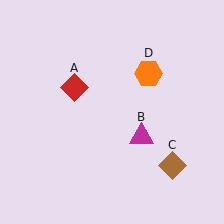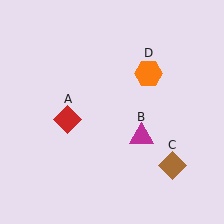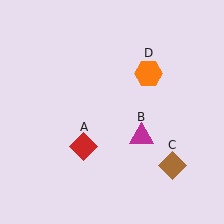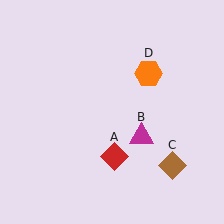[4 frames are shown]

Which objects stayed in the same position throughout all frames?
Magenta triangle (object B) and brown diamond (object C) and orange hexagon (object D) remained stationary.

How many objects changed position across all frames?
1 object changed position: red diamond (object A).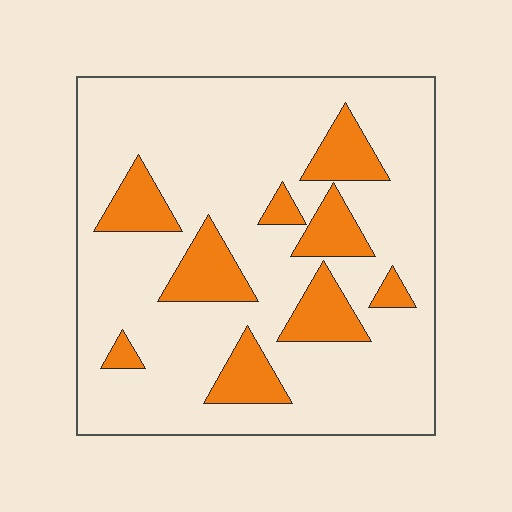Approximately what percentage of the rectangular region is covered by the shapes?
Approximately 20%.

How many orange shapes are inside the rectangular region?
9.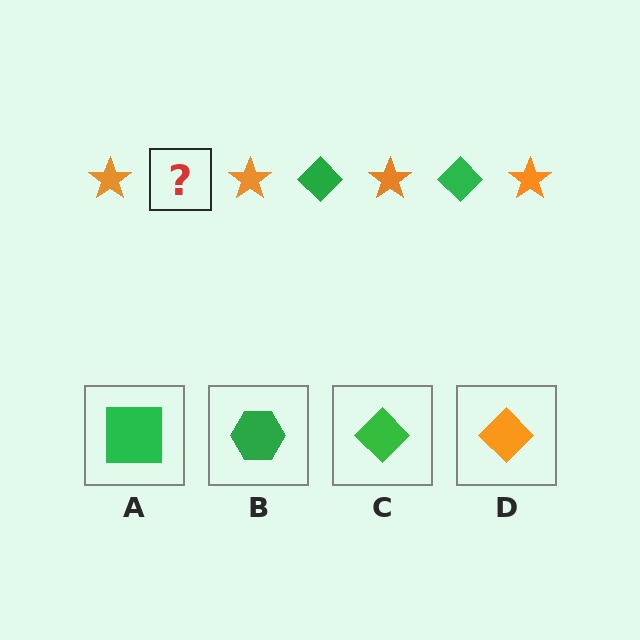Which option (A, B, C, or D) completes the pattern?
C.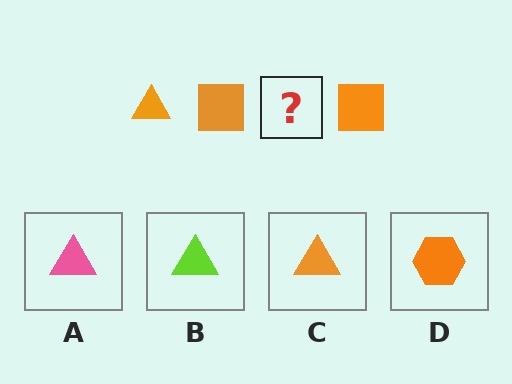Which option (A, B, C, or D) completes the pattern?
C.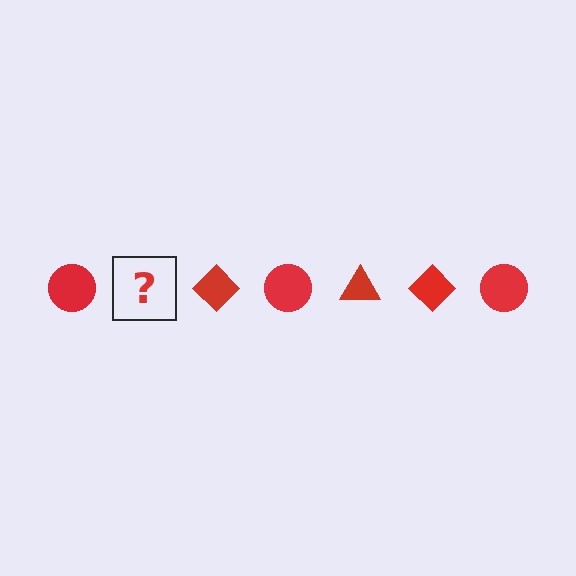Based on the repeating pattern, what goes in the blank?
The blank should be a red triangle.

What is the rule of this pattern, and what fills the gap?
The rule is that the pattern cycles through circle, triangle, diamond shapes in red. The gap should be filled with a red triangle.